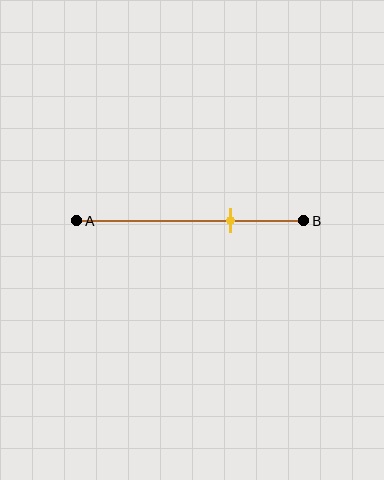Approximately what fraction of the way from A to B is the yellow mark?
The yellow mark is approximately 70% of the way from A to B.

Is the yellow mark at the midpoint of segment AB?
No, the mark is at about 70% from A, not at the 50% midpoint.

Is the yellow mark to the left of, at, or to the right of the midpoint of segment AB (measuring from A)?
The yellow mark is to the right of the midpoint of segment AB.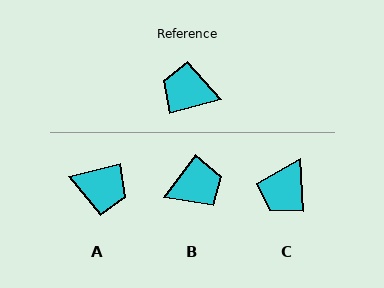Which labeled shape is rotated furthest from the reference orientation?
A, about 178 degrees away.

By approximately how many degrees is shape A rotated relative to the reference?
Approximately 178 degrees counter-clockwise.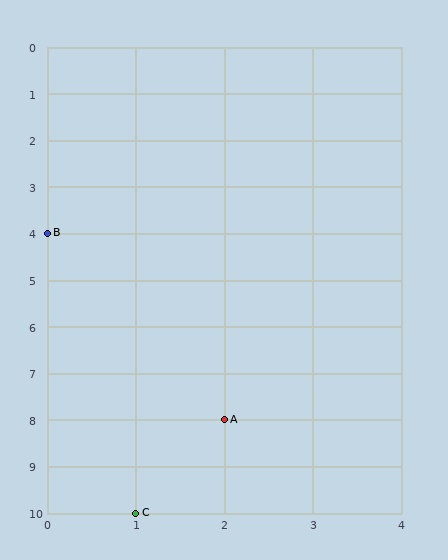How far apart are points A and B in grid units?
Points A and B are 2 columns and 4 rows apart (about 4.5 grid units diagonally).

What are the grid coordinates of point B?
Point B is at grid coordinates (0, 4).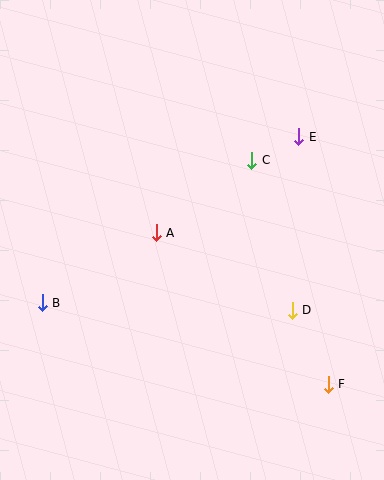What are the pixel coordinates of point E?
Point E is at (299, 137).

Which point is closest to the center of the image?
Point A at (156, 233) is closest to the center.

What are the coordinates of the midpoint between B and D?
The midpoint between B and D is at (167, 307).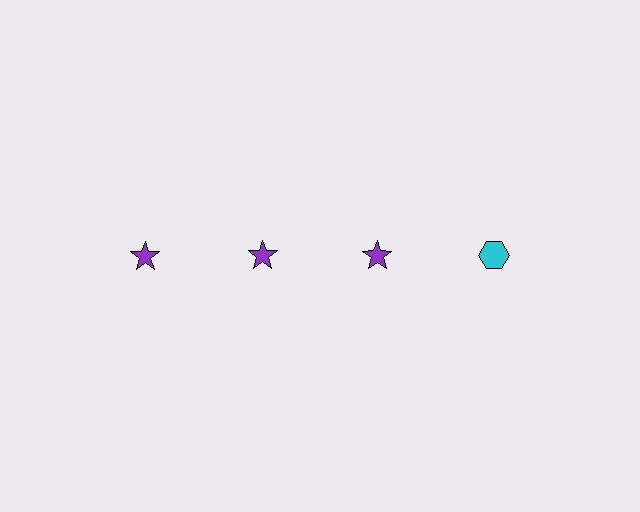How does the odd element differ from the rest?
It differs in both color (cyan instead of purple) and shape (hexagon instead of star).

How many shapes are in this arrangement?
There are 4 shapes arranged in a grid pattern.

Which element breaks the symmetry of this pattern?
The cyan hexagon in the top row, second from right column breaks the symmetry. All other shapes are purple stars.